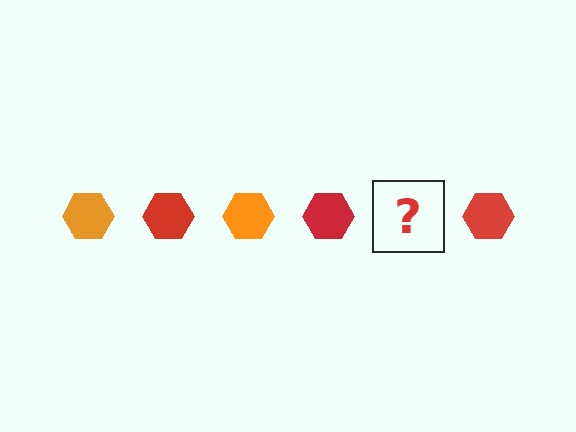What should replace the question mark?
The question mark should be replaced with an orange hexagon.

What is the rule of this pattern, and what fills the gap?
The rule is that the pattern cycles through orange, red hexagons. The gap should be filled with an orange hexagon.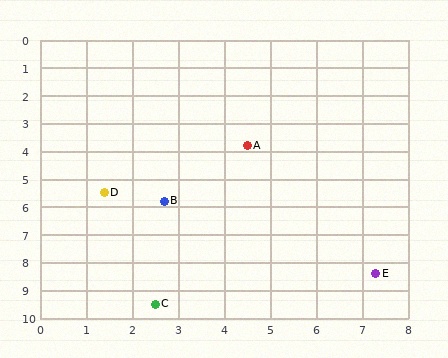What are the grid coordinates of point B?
Point B is at approximately (2.7, 5.8).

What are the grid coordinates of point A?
Point A is at approximately (4.5, 3.8).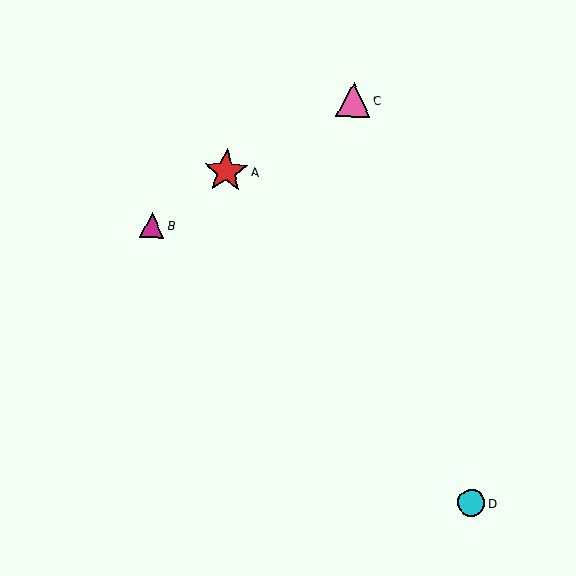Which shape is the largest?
The red star (labeled A) is the largest.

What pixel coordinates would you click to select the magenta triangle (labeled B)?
Click at (152, 225) to select the magenta triangle B.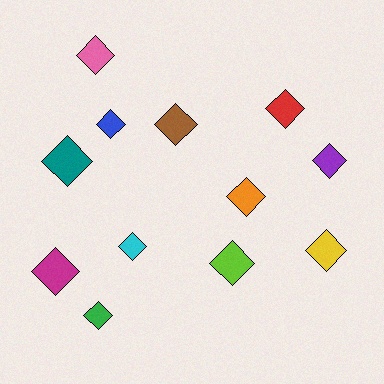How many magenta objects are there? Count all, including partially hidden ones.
There is 1 magenta object.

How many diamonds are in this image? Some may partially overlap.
There are 12 diamonds.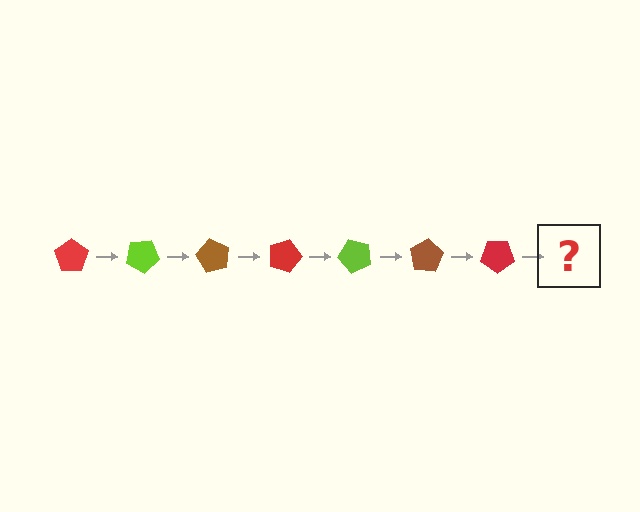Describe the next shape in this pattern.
It should be a lime pentagon, rotated 210 degrees from the start.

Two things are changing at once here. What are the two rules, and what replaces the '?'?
The two rules are that it rotates 30 degrees each step and the color cycles through red, lime, and brown. The '?' should be a lime pentagon, rotated 210 degrees from the start.